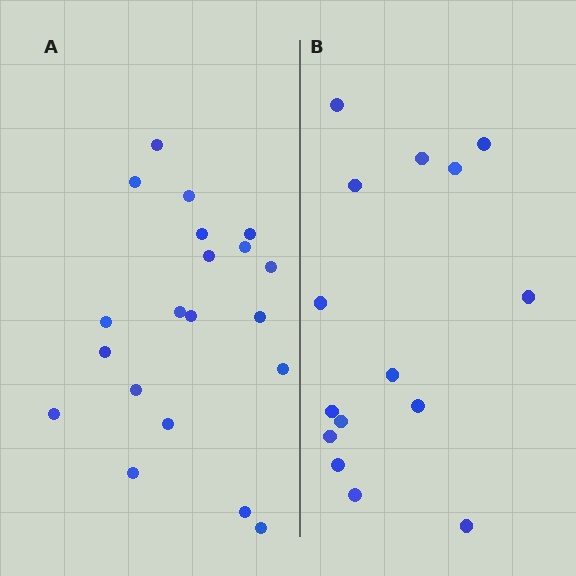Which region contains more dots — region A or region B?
Region A (the left region) has more dots.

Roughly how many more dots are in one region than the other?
Region A has about 5 more dots than region B.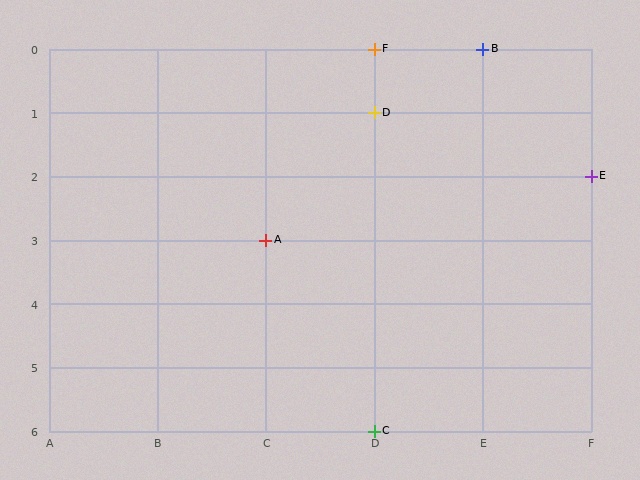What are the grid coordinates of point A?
Point A is at grid coordinates (C, 3).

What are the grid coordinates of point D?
Point D is at grid coordinates (D, 1).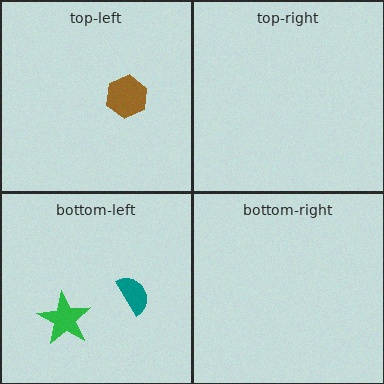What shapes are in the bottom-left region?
The green star, the teal semicircle.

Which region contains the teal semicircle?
The bottom-left region.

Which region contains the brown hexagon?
The top-left region.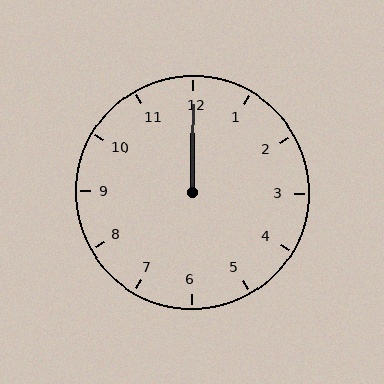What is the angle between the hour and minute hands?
Approximately 0 degrees.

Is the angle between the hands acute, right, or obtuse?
It is acute.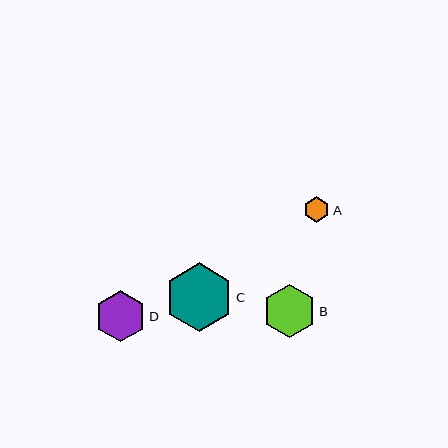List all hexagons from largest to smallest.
From largest to smallest: C, B, D, A.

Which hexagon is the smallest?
Hexagon A is the smallest with a size of approximately 25 pixels.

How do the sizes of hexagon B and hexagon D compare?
Hexagon B and hexagon D are approximately the same size.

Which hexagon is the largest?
Hexagon C is the largest with a size of approximately 68 pixels.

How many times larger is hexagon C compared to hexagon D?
Hexagon C is approximately 1.3 times the size of hexagon D.